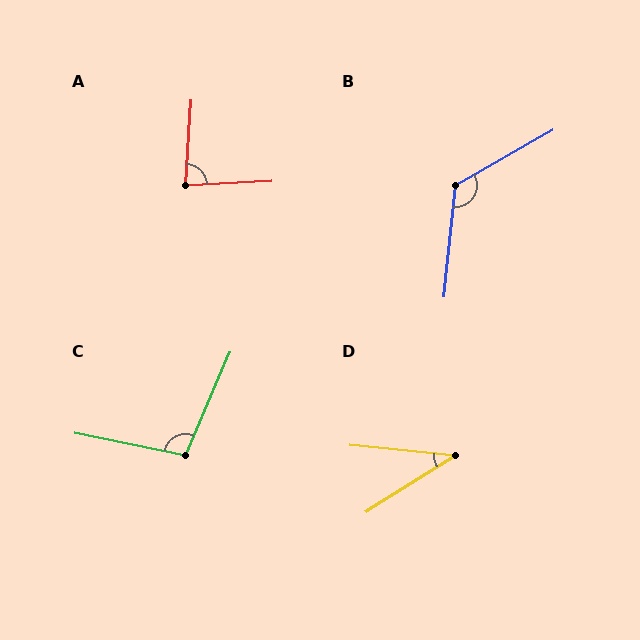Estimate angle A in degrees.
Approximately 84 degrees.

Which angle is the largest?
B, at approximately 126 degrees.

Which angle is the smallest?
D, at approximately 38 degrees.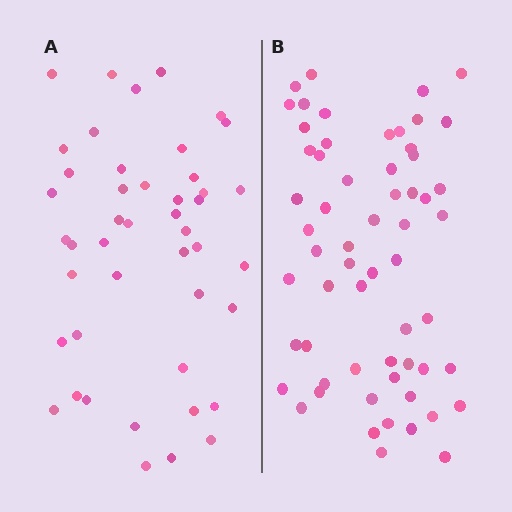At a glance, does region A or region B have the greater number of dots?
Region B (the right region) has more dots.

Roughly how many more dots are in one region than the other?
Region B has approximately 15 more dots than region A.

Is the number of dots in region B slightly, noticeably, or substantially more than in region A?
Region B has noticeably more, but not dramatically so. The ratio is roughly 1.3 to 1.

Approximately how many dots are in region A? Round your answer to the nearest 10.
About 40 dots. (The exact count is 45, which rounds to 40.)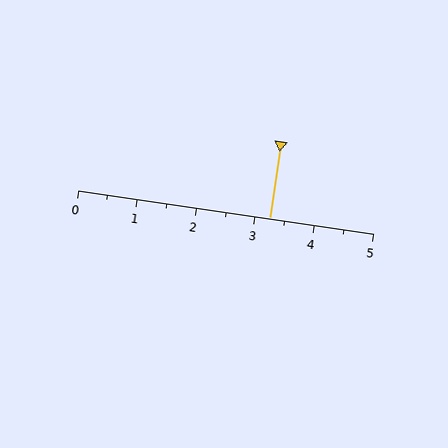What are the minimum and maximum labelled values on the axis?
The axis runs from 0 to 5.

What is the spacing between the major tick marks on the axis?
The major ticks are spaced 1 apart.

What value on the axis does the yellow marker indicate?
The marker indicates approximately 3.2.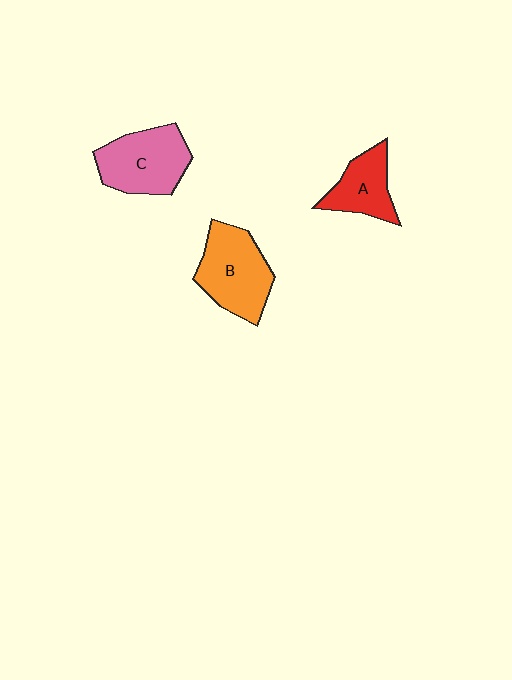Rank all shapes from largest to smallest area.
From largest to smallest: B (orange), C (pink), A (red).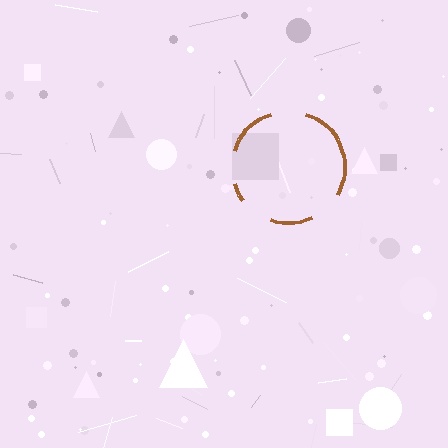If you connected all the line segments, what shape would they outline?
They would outline a circle.